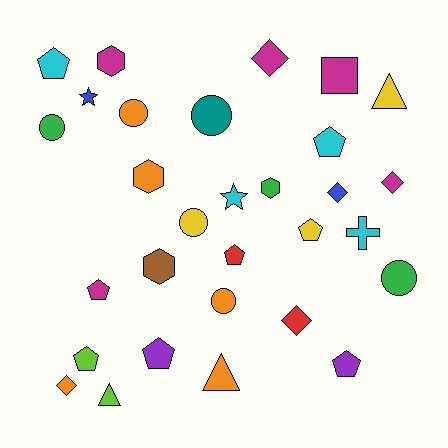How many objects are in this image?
There are 30 objects.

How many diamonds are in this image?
There are 5 diamonds.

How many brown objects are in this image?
There is 1 brown object.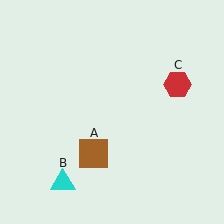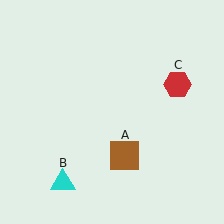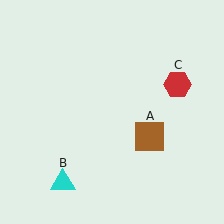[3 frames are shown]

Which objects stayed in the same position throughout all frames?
Cyan triangle (object B) and red hexagon (object C) remained stationary.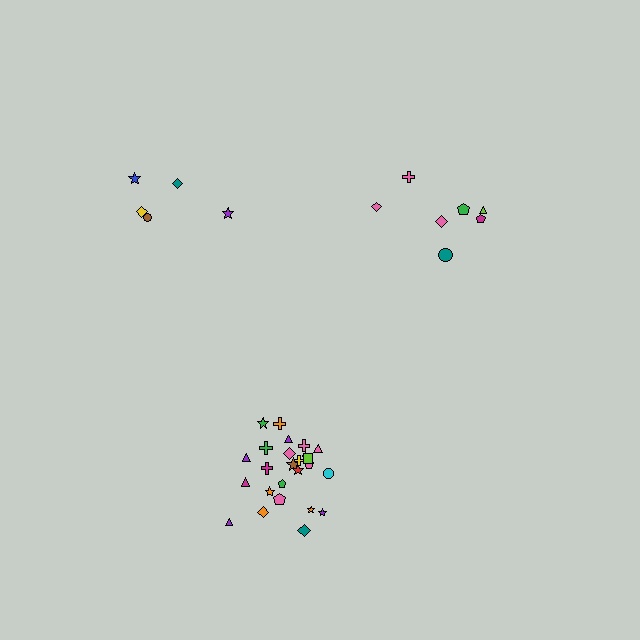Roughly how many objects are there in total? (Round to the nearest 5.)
Roughly 35 objects in total.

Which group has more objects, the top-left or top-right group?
The top-right group.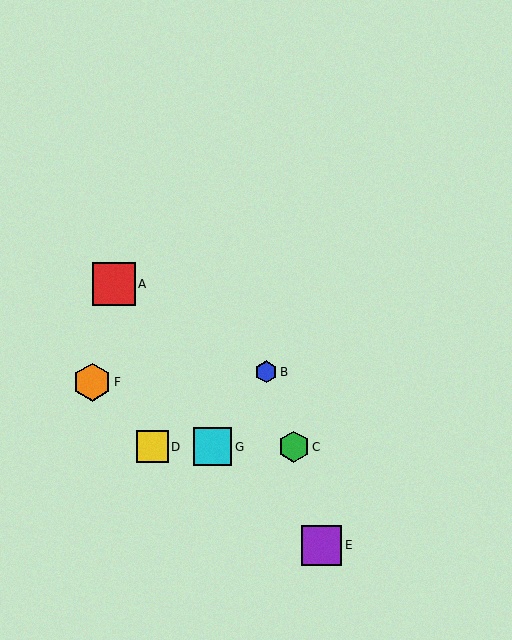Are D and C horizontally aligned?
Yes, both are at y≈447.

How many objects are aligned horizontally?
3 objects (C, D, G) are aligned horizontally.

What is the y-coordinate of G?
Object G is at y≈447.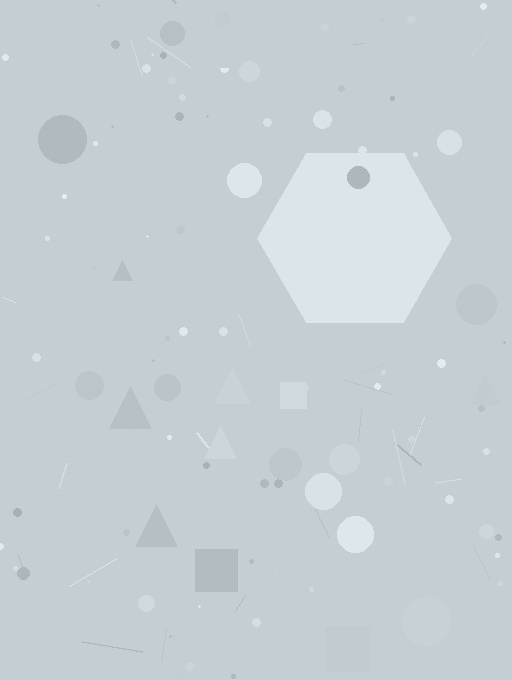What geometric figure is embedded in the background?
A hexagon is embedded in the background.